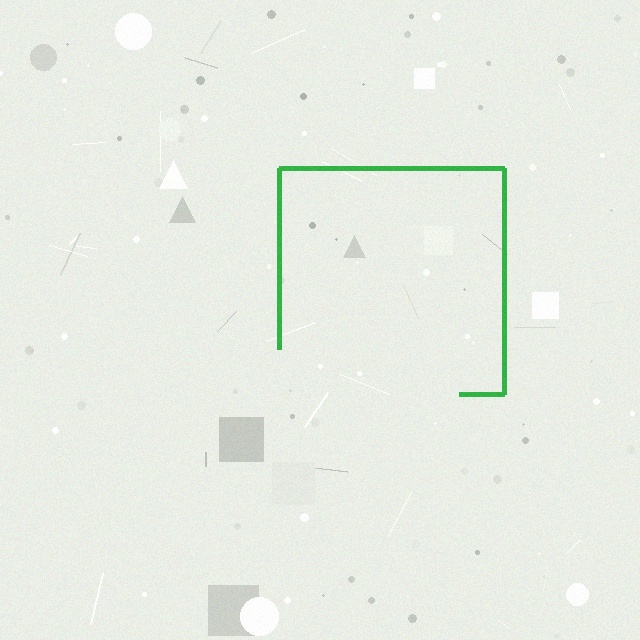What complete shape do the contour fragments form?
The contour fragments form a square.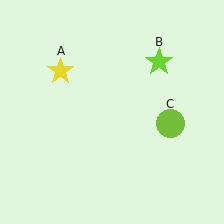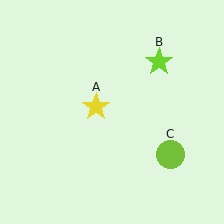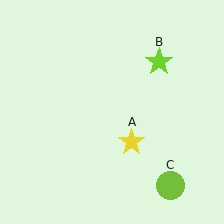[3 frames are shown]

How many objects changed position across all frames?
2 objects changed position: yellow star (object A), lime circle (object C).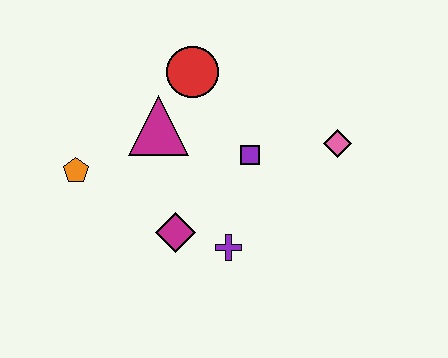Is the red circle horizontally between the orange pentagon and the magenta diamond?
No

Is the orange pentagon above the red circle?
No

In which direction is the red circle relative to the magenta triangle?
The red circle is above the magenta triangle.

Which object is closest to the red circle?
The magenta triangle is closest to the red circle.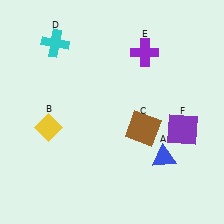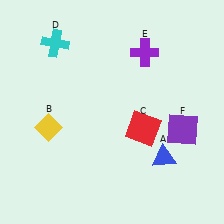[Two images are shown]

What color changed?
The square (C) changed from brown in Image 1 to red in Image 2.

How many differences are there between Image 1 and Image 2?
There is 1 difference between the two images.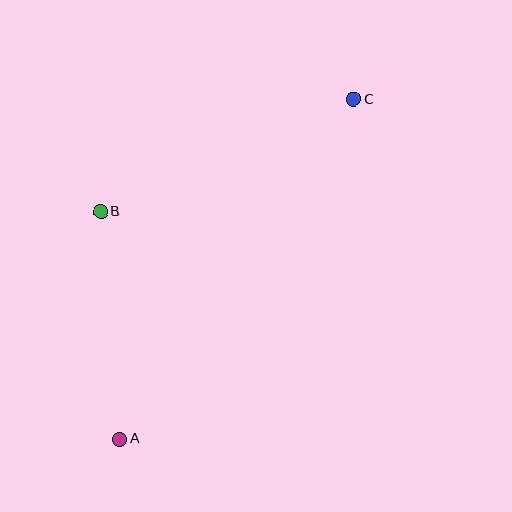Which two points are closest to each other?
Points A and B are closest to each other.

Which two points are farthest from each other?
Points A and C are farthest from each other.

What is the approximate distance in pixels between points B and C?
The distance between B and C is approximately 277 pixels.